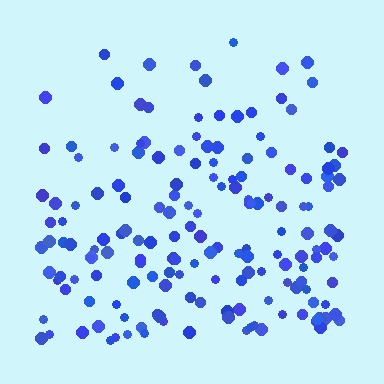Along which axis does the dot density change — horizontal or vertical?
Vertical.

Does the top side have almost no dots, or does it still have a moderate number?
Still a moderate number, just noticeably fewer than the bottom.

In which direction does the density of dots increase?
From top to bottom, with the bottom side densest.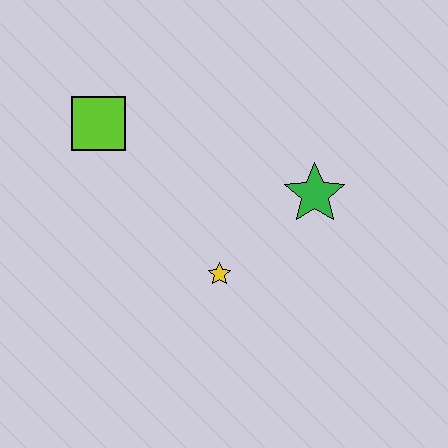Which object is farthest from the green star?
The lime square is farthest from the green star.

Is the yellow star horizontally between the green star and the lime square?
Yes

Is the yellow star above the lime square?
No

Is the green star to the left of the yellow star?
No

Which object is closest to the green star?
The yellow star is closest to the green star.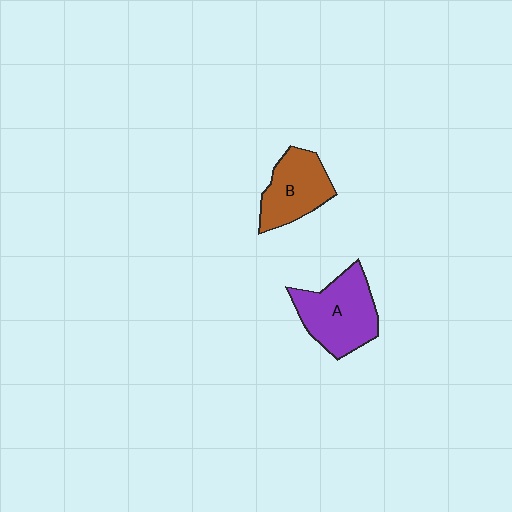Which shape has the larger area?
Shape A (purple).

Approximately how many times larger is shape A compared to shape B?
Approximately 1.3 times.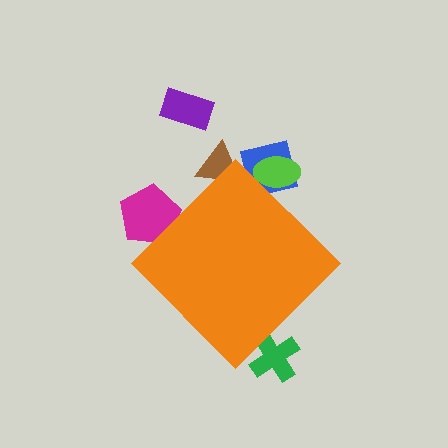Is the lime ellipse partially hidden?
Yes, the lime ellipse is partially hidden behind the orange diamond.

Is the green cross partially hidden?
Yes, the green cross is partially hidden behind the orange diamond.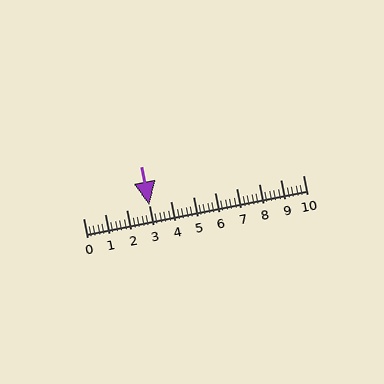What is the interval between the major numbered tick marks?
The major tick marks are spaced 1 units apart.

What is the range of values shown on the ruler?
The ruler shows values from 0 to 10.